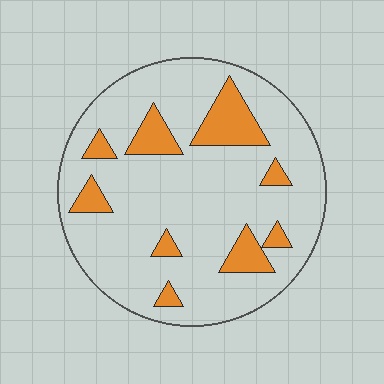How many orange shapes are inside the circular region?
9.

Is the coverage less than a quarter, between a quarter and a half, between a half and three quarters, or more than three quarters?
Less than a quarter.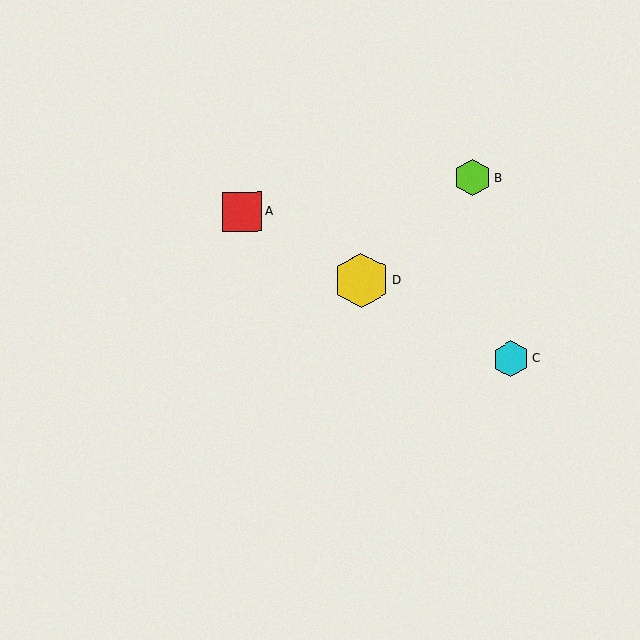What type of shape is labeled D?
Shape D is a yellow hexagon.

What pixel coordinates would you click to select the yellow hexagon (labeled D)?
Click at (361, 280) to select the yellow hexagon D.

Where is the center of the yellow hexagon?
The center of the yellow hexagon is at (361, 280).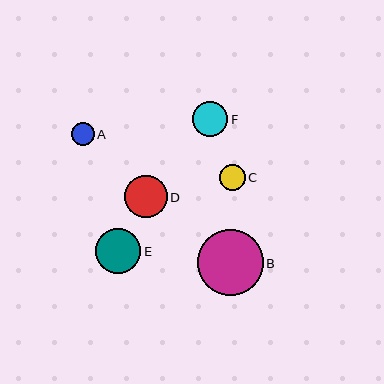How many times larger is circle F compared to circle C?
Circle F is approximately 1.4 times the size of circle C.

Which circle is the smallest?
Circle A is the smallest with a size of approximately 23 pixels.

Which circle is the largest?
Circle B is the largest with a size of approximately 65 pixels.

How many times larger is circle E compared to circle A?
Circle E is approximately 2.0 times the size of circle A.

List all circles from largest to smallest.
From largest to smallest: B, E, D, F, C, A.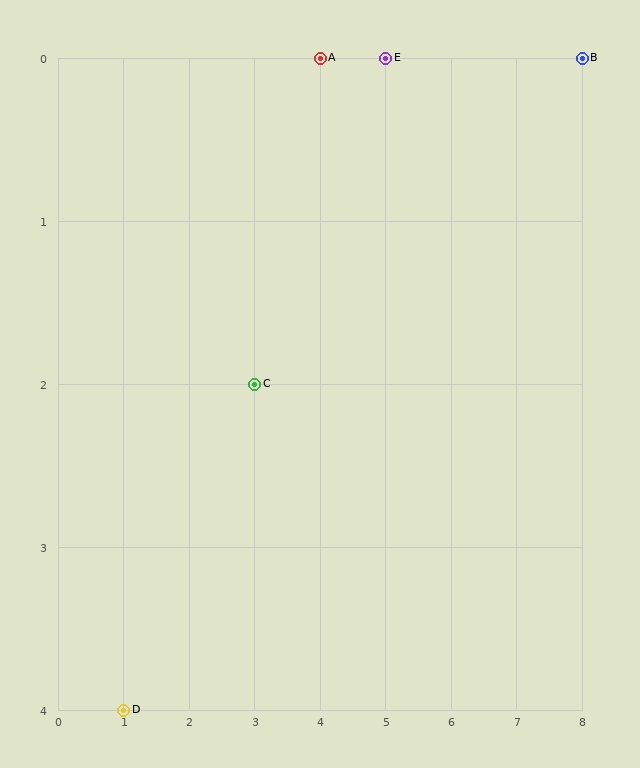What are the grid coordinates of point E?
Point E is at grid coordinates (5, 0).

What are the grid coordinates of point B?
Point B is at grid coordinates (8, 0).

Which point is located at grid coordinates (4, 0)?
Point A is at (4, 0).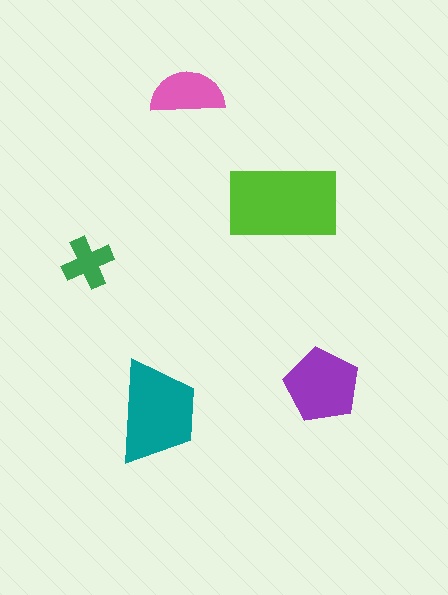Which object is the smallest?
The green cross.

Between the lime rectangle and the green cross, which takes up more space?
The lime rectangle.